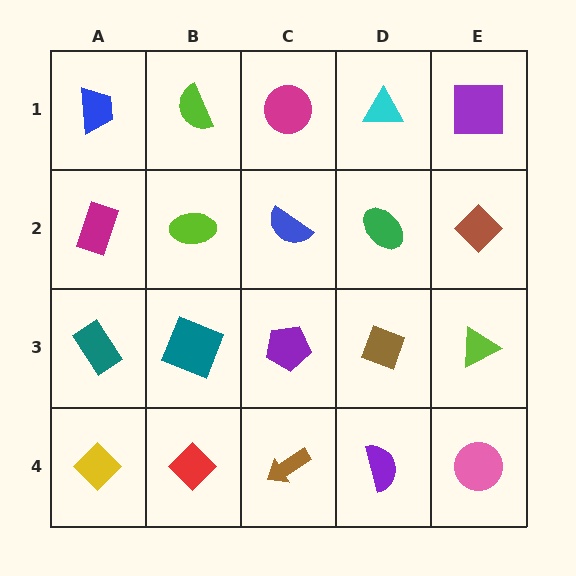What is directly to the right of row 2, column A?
A lime ellipse.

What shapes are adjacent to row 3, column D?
A green ellipse (row 2, column D), a purple semicircle (row 4, column D), a purple pentagon (row 3, column C), a lime triangle (row 3, column E).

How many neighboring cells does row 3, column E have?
3.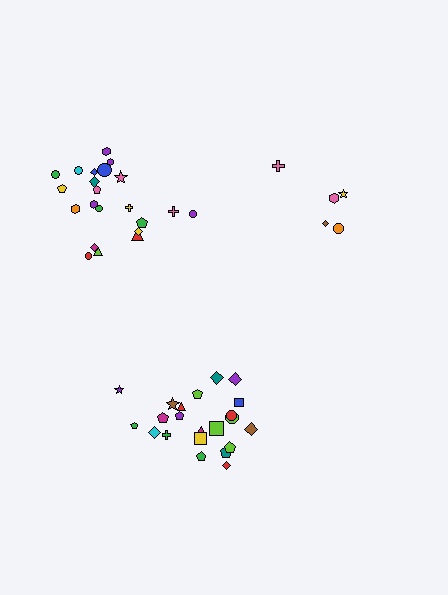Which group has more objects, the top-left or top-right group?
The top-left group.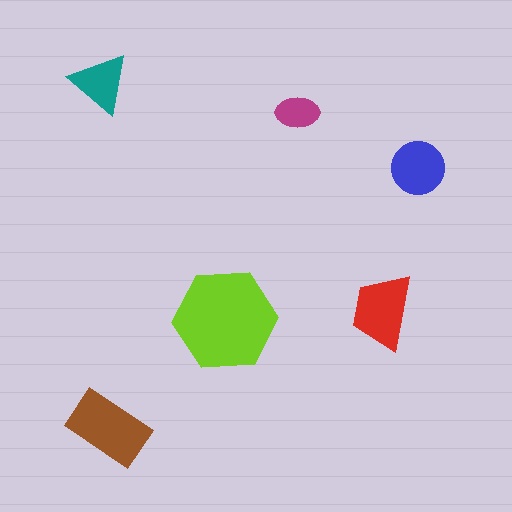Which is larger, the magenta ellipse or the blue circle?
The blue circle.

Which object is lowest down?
The brown rectangle is bottommost.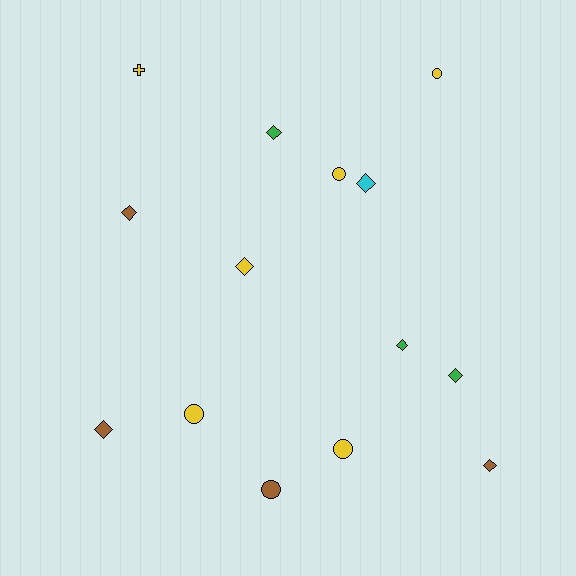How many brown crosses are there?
There are no brown crosses.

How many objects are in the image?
There are 14 objects.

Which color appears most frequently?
Yellow, with 6 objects.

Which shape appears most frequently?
Diamond, with 8 objects.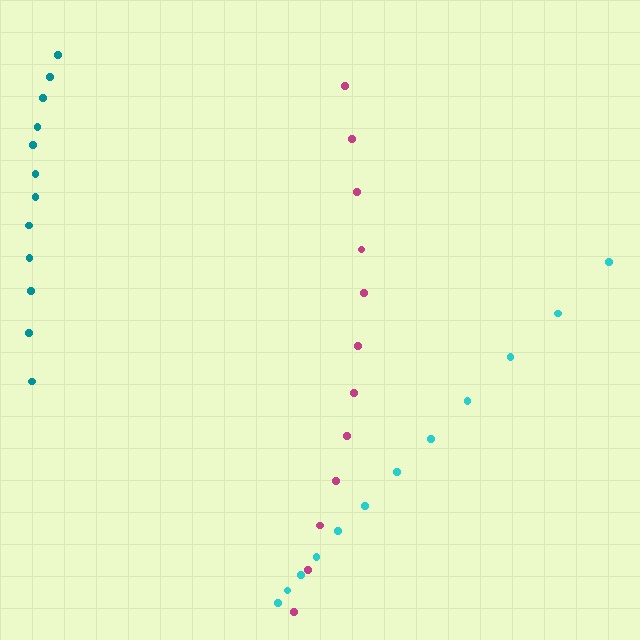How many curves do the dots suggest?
There are 3 distinct paths.